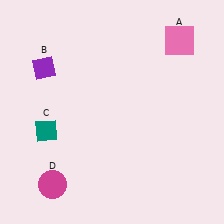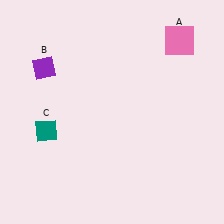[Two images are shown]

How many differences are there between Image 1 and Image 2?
There is 1 difference between the two images.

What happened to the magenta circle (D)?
The magenta circle (D) was removed in Image 2. It was in the bottom-left area of Image 1.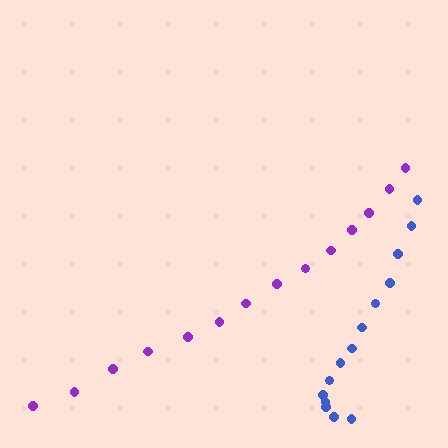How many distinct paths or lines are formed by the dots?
There are 2 distinct paths.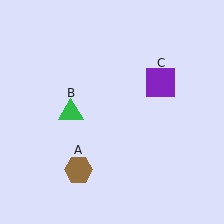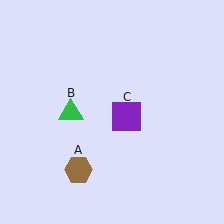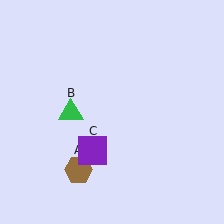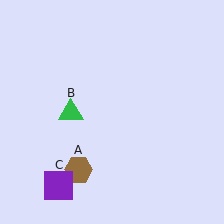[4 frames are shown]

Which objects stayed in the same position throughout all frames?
Brown hexagon (object A) and green triangle (object B) remained stationary.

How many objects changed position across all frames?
1 object changed position: purple square (object C).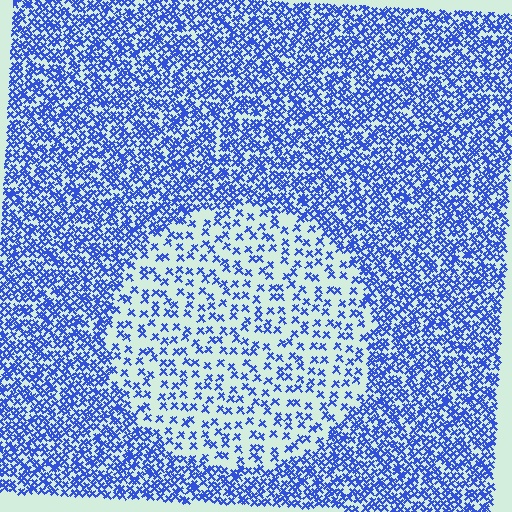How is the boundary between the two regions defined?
The boundary is defined by a change in element density (approximately 2.5x ratio). All elements are the same color, size, and shape.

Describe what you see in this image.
The image contains small blue elements arranged at two different densities. A circle-shaped region is visible where the elements are less densely packed than the surrounding area.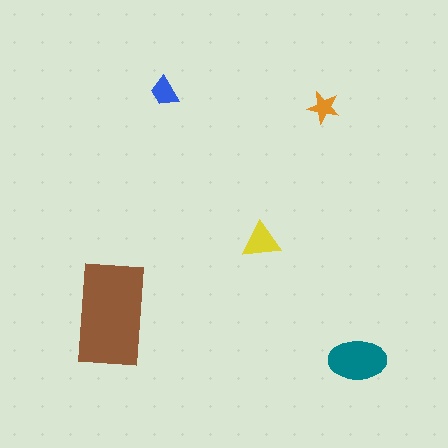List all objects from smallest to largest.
The orange star, the blue trapezoid, the yellow triangle, the teal ellipse, the brown rectangle.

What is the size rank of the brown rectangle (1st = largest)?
1st.